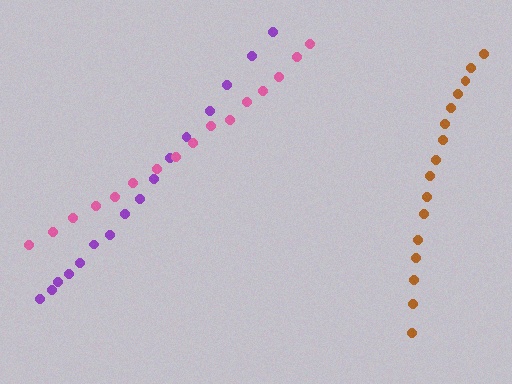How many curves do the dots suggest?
There are 3 distinct paths.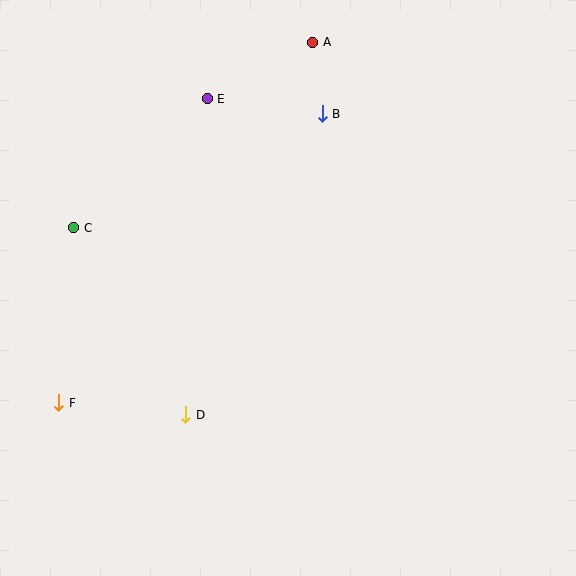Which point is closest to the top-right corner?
Point A is closest to the top-right corner.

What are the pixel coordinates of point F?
Point F is at (59, 403).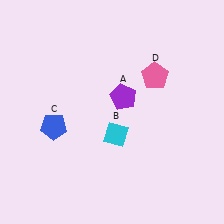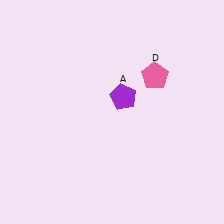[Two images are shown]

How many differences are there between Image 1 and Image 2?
There are 2 differences between the two images.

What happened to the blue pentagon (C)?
The blue pentagon (C) was removed in Image 2. It was in the bottom-left area of Image 1.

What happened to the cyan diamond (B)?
The cyan diamond (B) was removed in Image 2. It was in the bottom-right area of Image 1.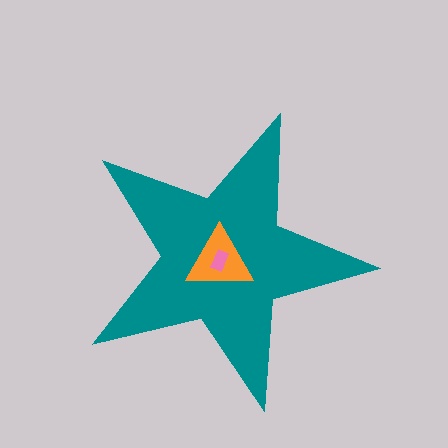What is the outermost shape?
The teal star.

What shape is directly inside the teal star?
The orange triangle.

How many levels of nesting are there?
3.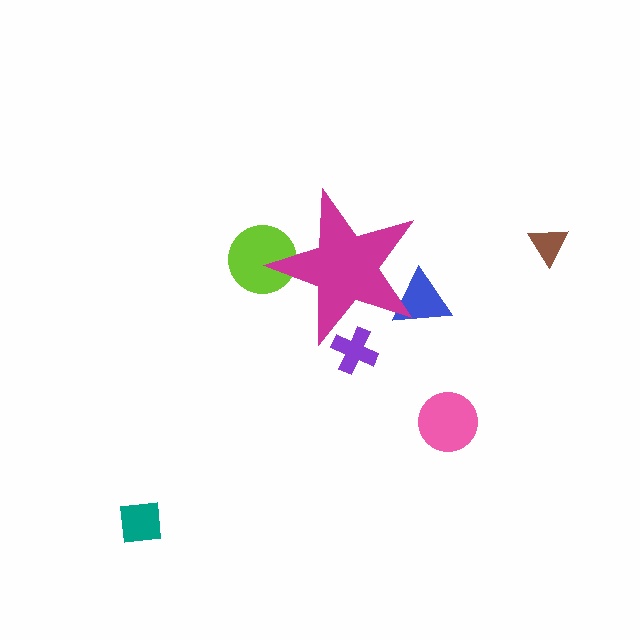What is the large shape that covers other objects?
A magenta star.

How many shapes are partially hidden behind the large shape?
3 shapes are partially hidden.